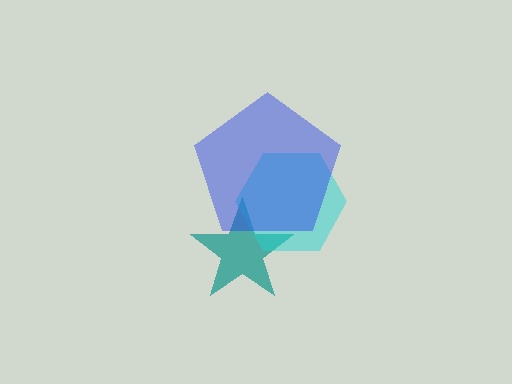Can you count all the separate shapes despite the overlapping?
Yes, there are 3 separate shapes.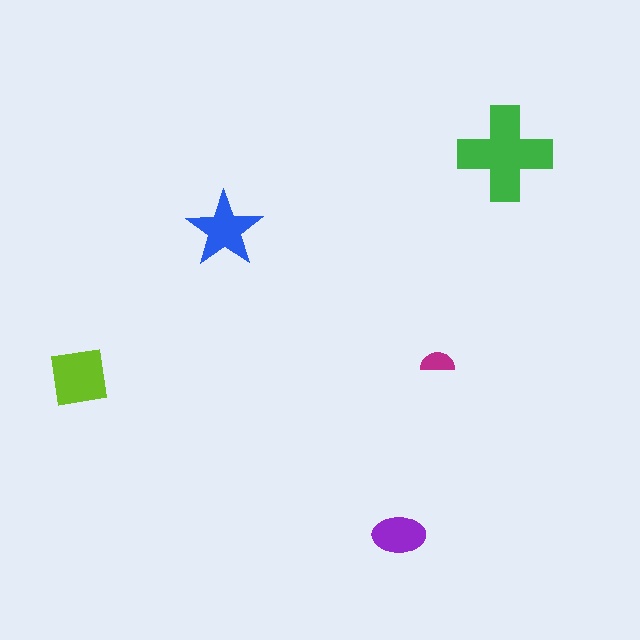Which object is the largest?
The green cross.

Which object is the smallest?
The magenta semicircle.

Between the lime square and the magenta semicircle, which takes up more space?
The lime square.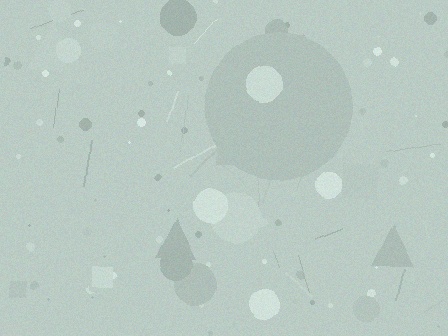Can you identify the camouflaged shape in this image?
The camouflaged shape is a circle.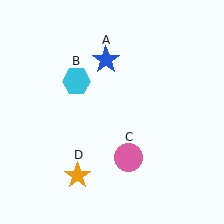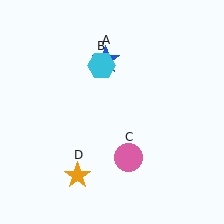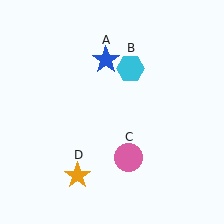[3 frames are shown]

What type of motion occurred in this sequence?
The cyan hexagon (object B) rotated clockwise around the center of the scene.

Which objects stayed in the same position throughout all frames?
Blue star (object A) and pink circle (object C) and orange star (object D) remained stationary.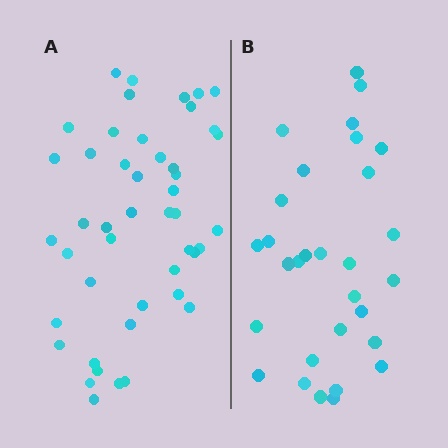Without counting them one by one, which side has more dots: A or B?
Region A (the left region) has more dots.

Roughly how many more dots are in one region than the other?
Region A has approximately 15 more dots than region B.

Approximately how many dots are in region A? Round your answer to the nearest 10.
About 50 dots. (The exact count is 46, which rounds to 50.)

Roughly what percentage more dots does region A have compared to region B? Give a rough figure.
About 55% more.